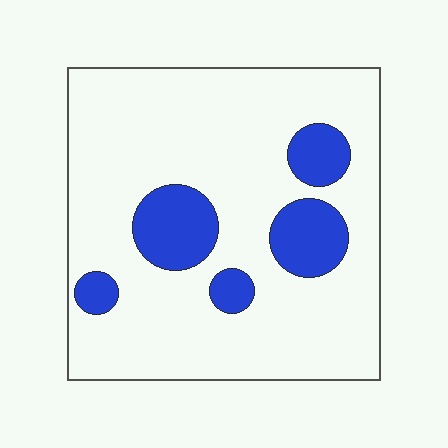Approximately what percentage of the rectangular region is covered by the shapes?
Approximately 20%.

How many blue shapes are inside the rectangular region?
5.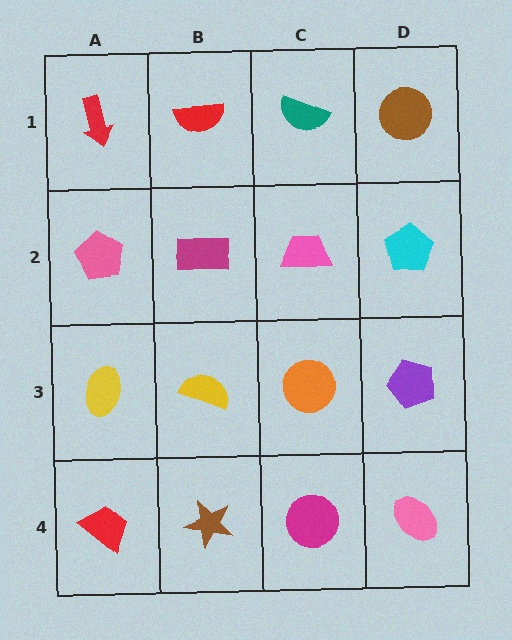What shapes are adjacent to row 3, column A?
A pink pentagon (row 2, column A), a red trapezoid (row 4, column A), a yellow semicircle (row 3, column B).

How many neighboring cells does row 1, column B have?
3.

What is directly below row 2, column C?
An orange circle.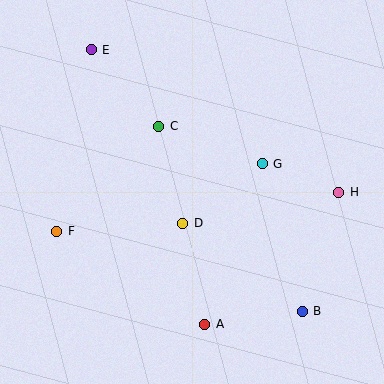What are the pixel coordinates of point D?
Point D is at (183, 223).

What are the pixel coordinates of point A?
Point A is at (205, 324).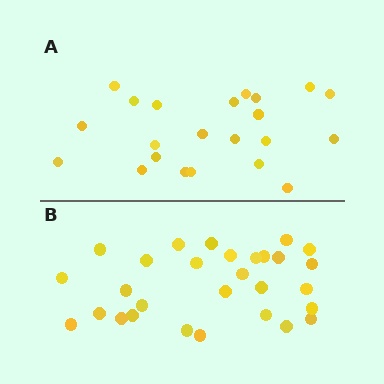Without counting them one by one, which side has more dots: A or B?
Region B (the bottom region) has more dots.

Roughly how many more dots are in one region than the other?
Region B has roughly 8 or so more dots than region A.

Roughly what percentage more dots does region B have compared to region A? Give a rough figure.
About 30% more.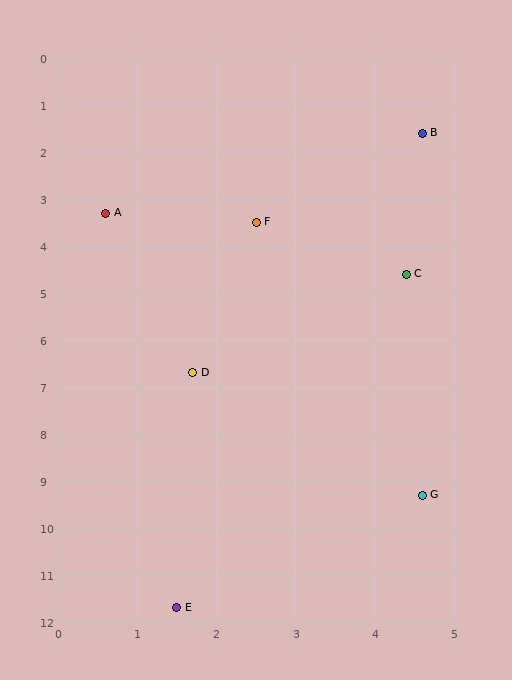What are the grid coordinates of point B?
Point B is at approximately (4.6, 1.6).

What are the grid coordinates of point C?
Point C is at approximately (4.4, 4.6).